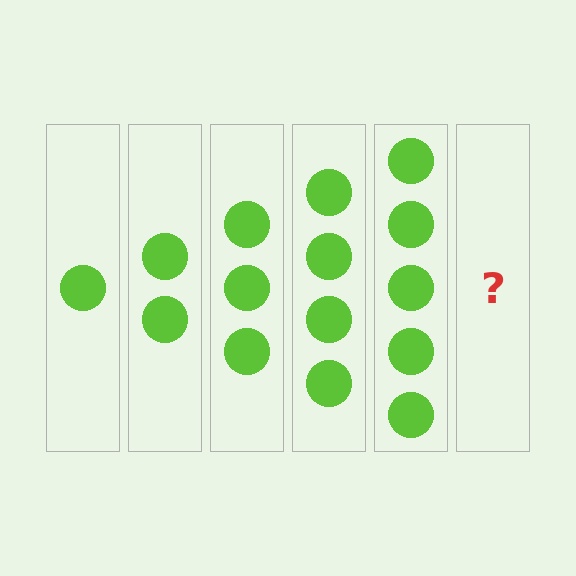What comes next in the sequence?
The next element should be 6 circles.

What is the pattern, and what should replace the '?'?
The pattern is that each step adds one more circle. The '?' should be 6 circles.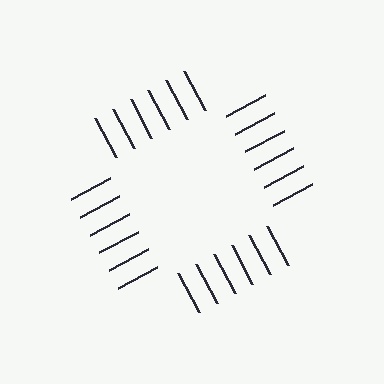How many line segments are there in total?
24 — 6 along each of the 4 edges.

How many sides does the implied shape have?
4 sides — the line-ends trace a square.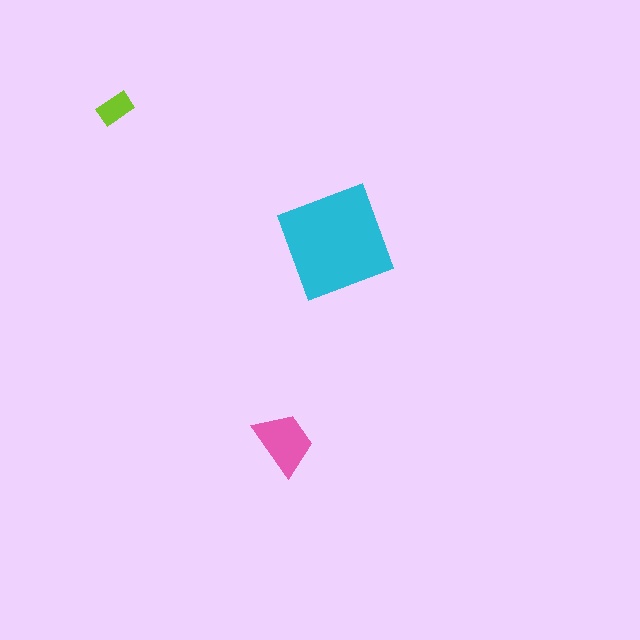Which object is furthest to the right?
The cyan square is rightmost.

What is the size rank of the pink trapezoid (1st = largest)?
2nd.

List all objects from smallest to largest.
The lime rectangle, the pink trapezoid, the cyan square.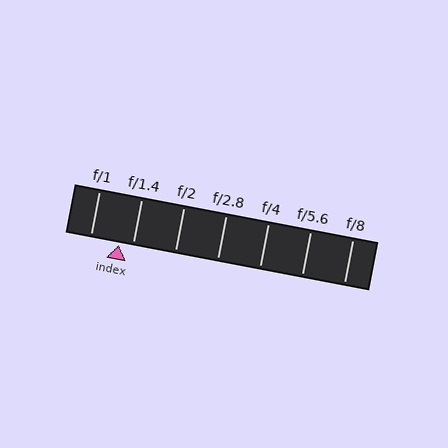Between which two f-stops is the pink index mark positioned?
The index mark is between f/1 and f/1.4.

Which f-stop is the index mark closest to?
The index mark is closest to f/1.4.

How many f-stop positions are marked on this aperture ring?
There are 7 f-stop positions marked.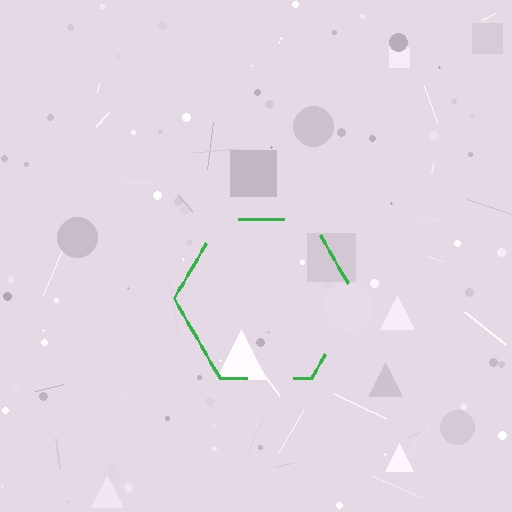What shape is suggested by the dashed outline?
The dashed outline suggests a hexagon.